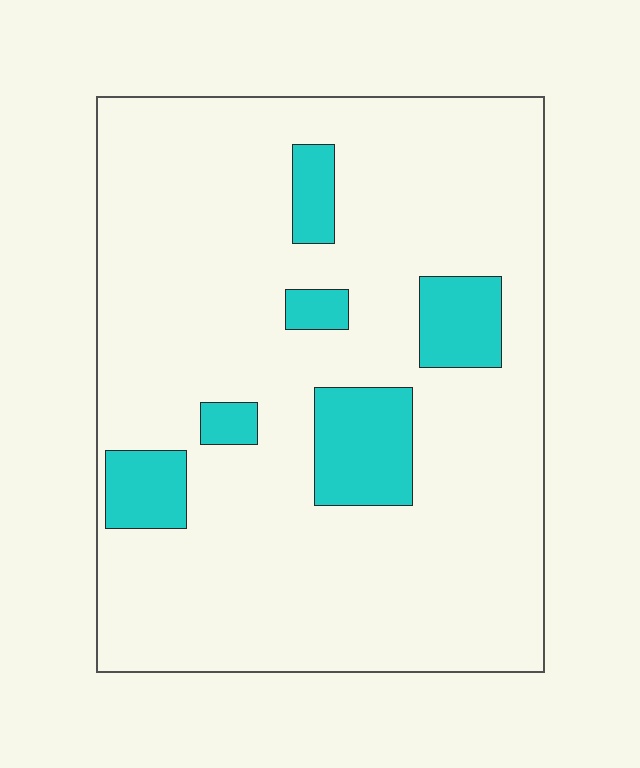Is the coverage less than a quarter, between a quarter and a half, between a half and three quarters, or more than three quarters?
Less than a quarter.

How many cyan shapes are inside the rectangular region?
6.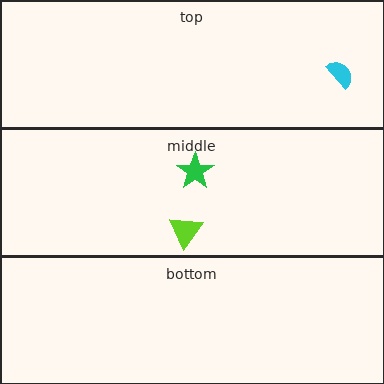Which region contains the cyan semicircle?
The top region.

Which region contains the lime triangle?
The middle region.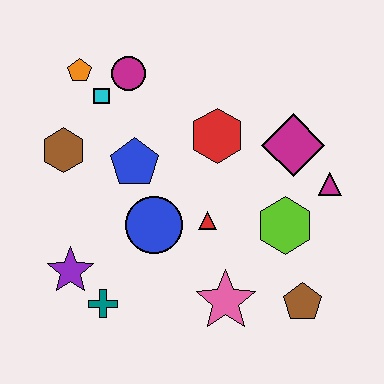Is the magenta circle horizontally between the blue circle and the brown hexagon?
Yes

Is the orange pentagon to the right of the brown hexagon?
Yes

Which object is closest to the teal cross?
The purple star is closest to the teal cross.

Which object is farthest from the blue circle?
The magenta triangle is farthest from the blue circle.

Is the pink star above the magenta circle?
No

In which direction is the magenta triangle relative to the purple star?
The magenta triangle is to the right of the purple star.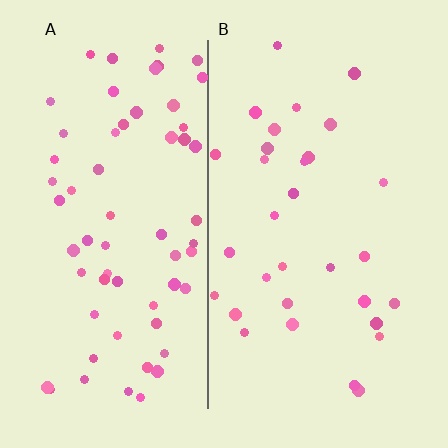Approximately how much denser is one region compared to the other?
Approximately 2.1× — region A over region B.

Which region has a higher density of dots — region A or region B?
A (the left).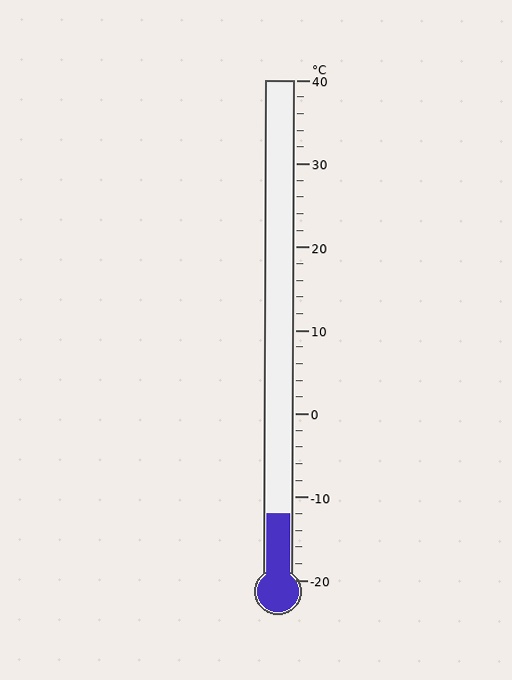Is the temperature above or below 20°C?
The temperature is below 20°C.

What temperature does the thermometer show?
The thermometer shows approximately -12°C.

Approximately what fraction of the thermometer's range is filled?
The thermometer is filled to approximately 15% of its range.